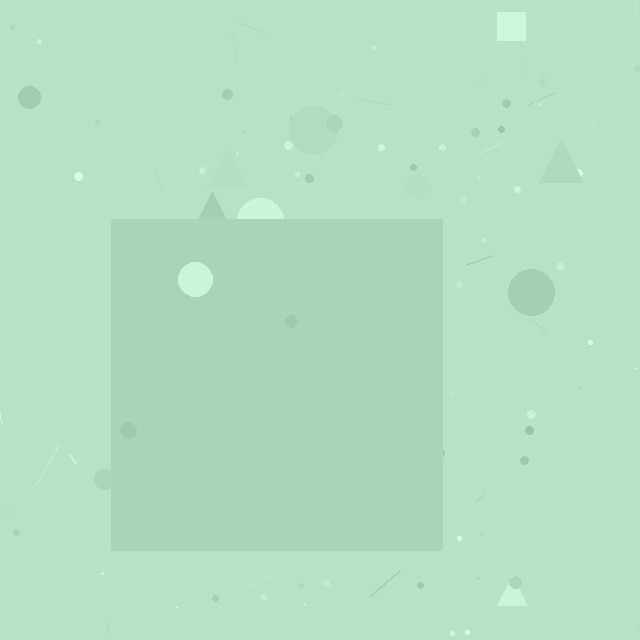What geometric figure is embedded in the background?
A square is embedded in the background.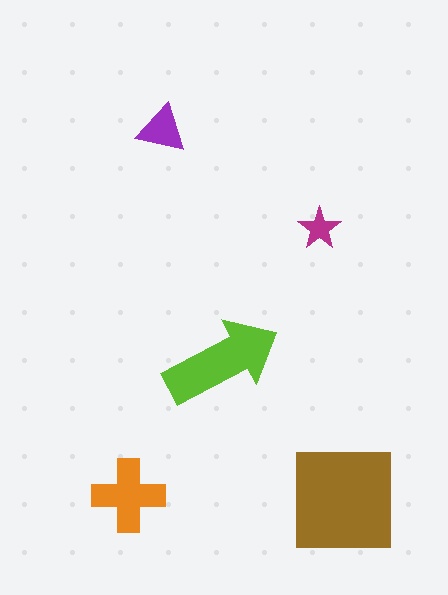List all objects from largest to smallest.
The brown square, the lime arrow, the orange cross, the purple triangle, the magenta star.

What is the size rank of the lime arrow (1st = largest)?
2nd.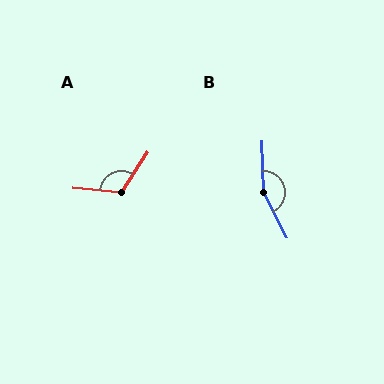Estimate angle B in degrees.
Approximately 155 degrees.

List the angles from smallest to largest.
A (118°), B (155°).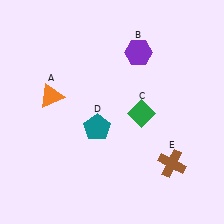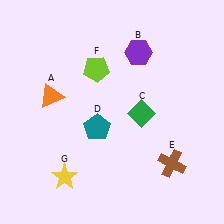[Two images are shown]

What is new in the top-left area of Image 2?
A lime pentagon (F) was added in the top-left area of Image 2.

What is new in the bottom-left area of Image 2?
A yellow star (G) was added in the bottom-left area of Image 2.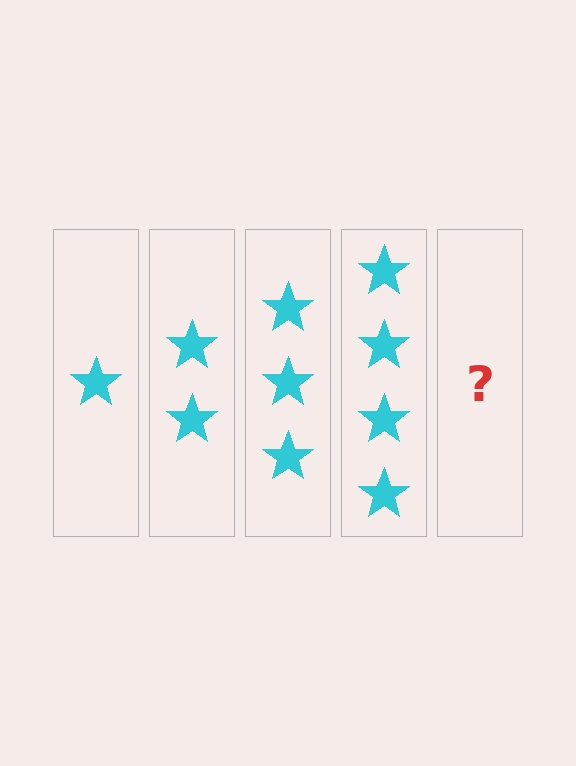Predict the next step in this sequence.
The next step is 5 stars.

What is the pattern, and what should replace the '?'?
The pattern is that each step adds one more star. The '?' should be 5 stars.